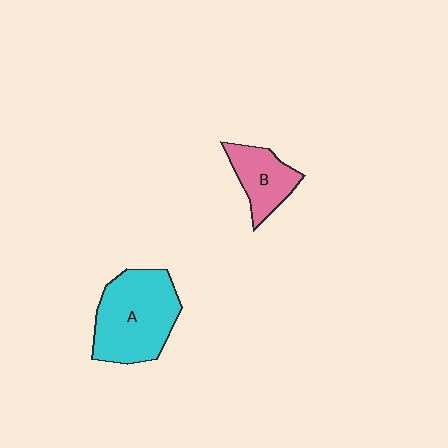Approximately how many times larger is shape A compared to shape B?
Approximately 2.0 times.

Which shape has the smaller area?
Shape B (pink).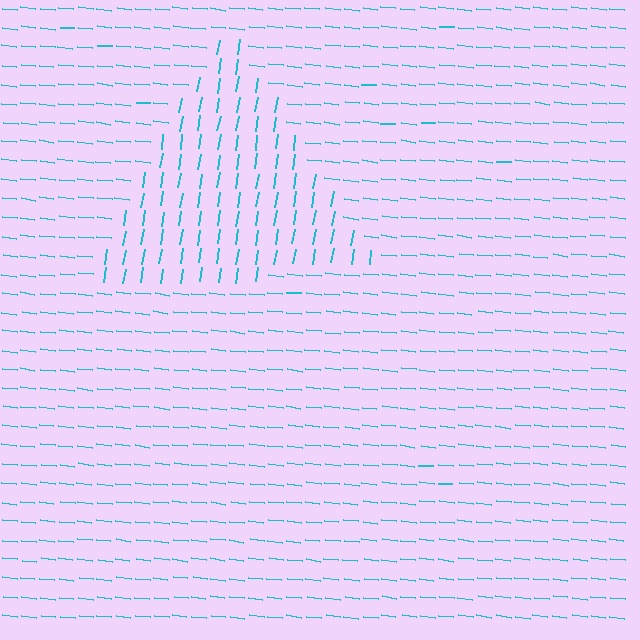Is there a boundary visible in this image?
Yes, there is a texture boundary formed by a change in line orientation.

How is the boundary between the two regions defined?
The boundary is defined purely by a change in line orientation (approximately 87 degrees difference). All lines are the same color and thickness.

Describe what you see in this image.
The image is filled with small cyan line segments. A triangle region in the image has lines oriented differently from the surrounding lines, creating a visible texture boundary.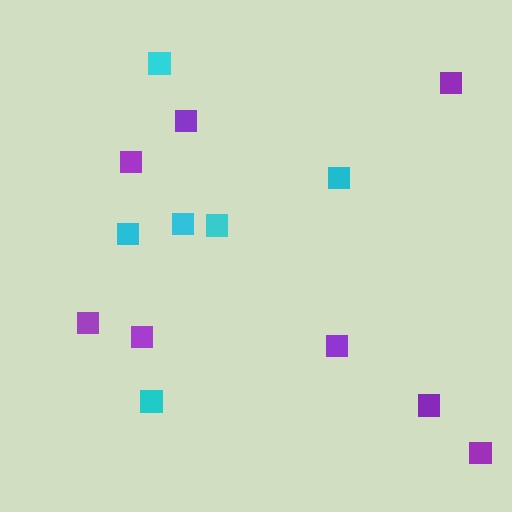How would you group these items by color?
There are 2 groups: one group of cyan squares (6) and one group of purple squares (8).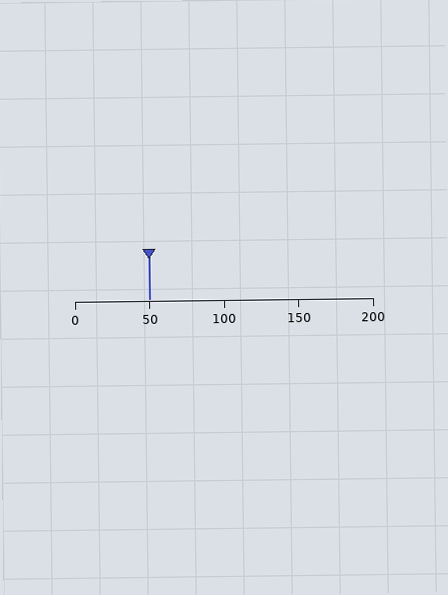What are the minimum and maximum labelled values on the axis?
The axis runs from 0 to 200.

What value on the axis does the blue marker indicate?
The marker indicates approximately 50.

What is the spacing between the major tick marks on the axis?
The major ticks are spaced 50 apart.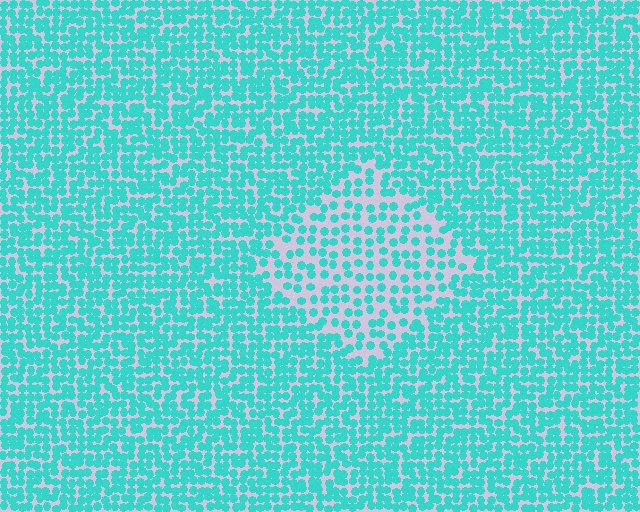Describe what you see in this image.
The image contains small cyan elements arranged at two different densities. A diamond-shaped region is visible where the elements are less densely packed than the surrounding area.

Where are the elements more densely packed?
The elements are more densely packed outside the diamond boundary.